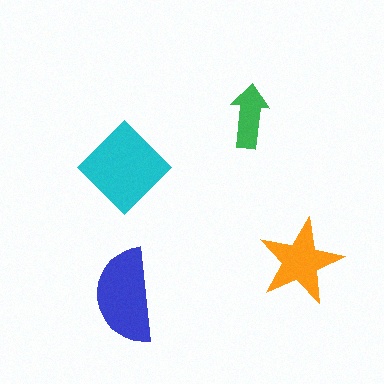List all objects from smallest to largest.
The green arrow, the orange star, the blue semicircle, the cyan diamond.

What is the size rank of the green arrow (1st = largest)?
4th.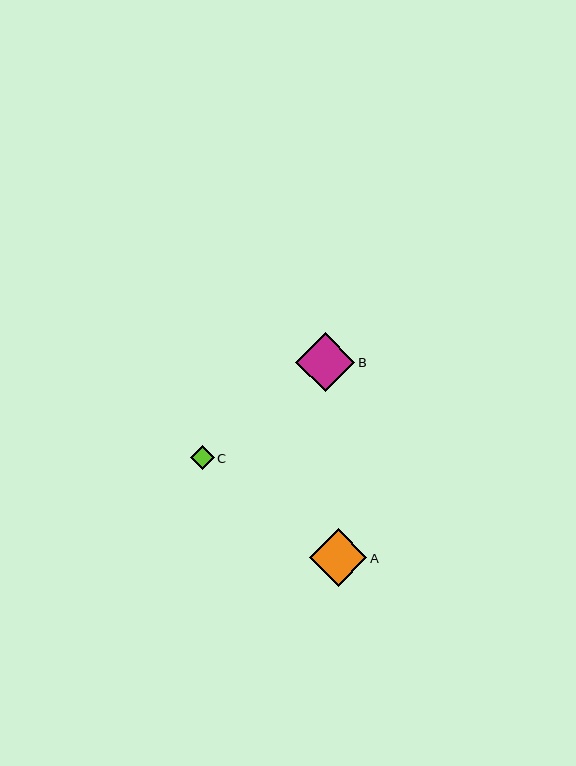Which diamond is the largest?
Diamond B is the largest with a size of approximately 59 pixels.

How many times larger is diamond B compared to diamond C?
Diamond B is approximately 2.5 times the size of diamond C.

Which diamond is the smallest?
Diamond C is the smallest with a size of approximately 24 pixels.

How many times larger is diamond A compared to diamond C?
Diamond A is approximately 2.5 times the size of diamond C.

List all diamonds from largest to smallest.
From largest to smallest: B, A, C.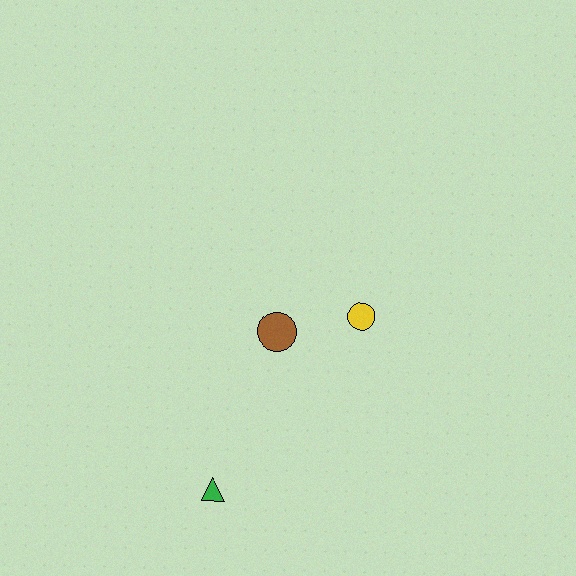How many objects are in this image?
There are 3 objects.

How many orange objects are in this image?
There are no orange objects.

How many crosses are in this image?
There are no crosses.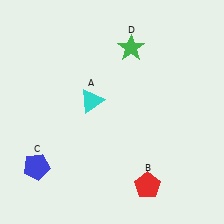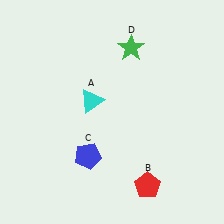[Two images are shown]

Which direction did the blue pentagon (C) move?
The blue pentagon (C) moved right.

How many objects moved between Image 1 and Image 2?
1 object moved between the two images.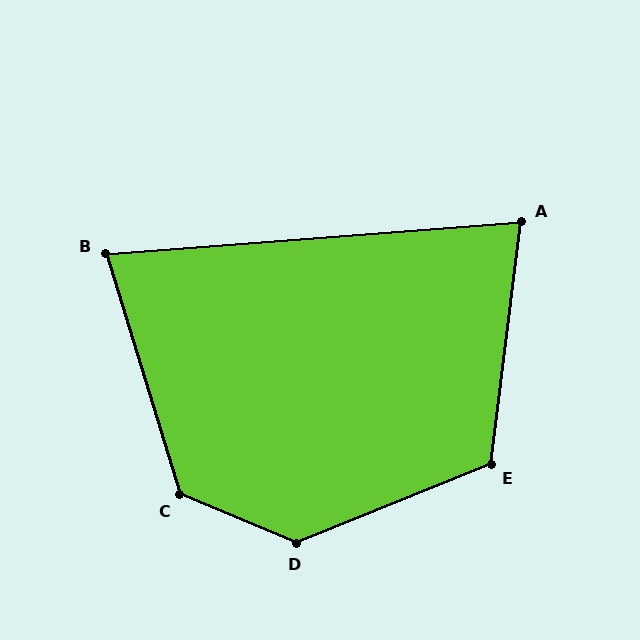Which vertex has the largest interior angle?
D, at approximately 136 degrees.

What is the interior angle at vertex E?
Approximately 119 degrees (obtuse).